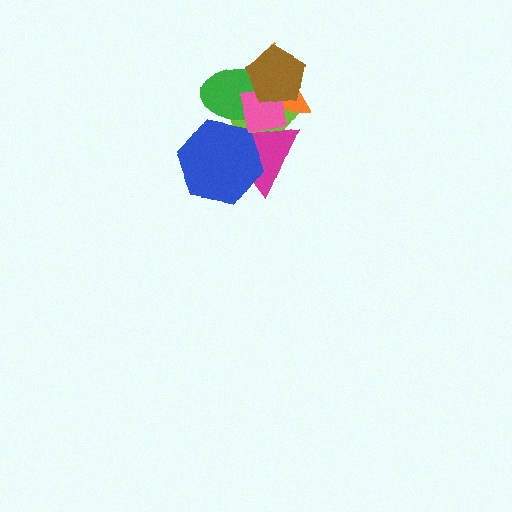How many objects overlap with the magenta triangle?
5 objects overlap with the magenta triangle.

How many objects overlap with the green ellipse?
6 objects overlap with the green ellipse.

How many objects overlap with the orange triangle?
5 objects overlap with the orange triangle.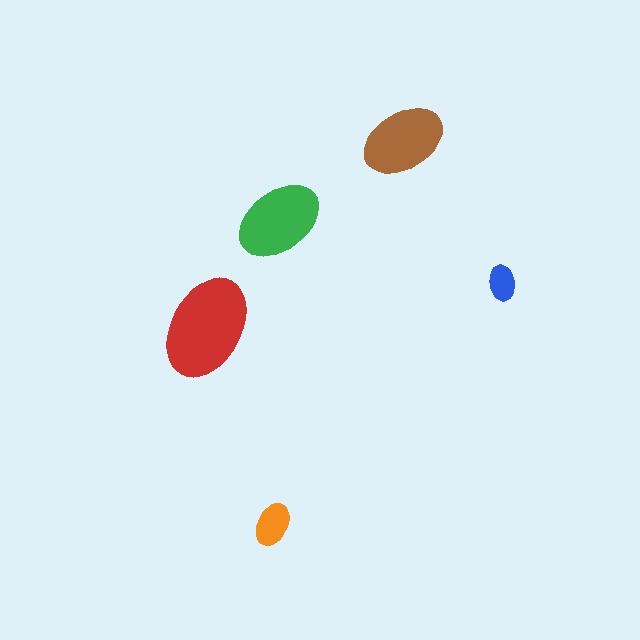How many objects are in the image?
There are 5 objects in the image.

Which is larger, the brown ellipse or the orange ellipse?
The brown one.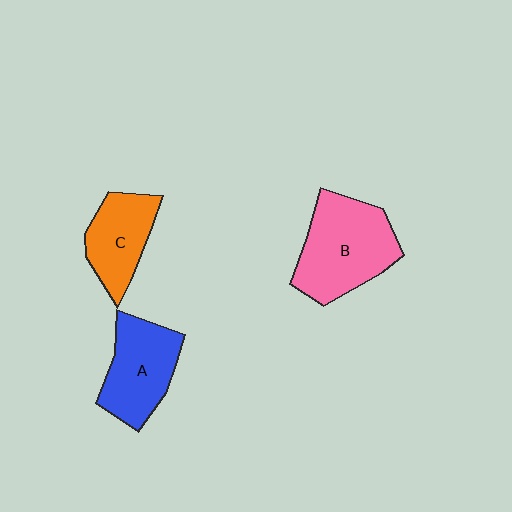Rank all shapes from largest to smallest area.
From largest to smallest: B (pink), A (blue), C (orange).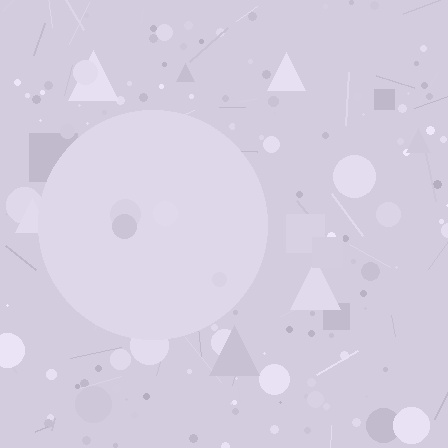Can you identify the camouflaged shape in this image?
The camouflaged shape is a circle.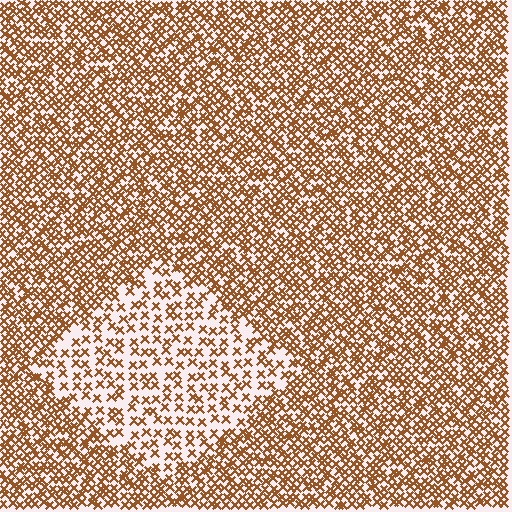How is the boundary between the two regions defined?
The boundary is defined by a change in element density (approximately 2.1x ratio). All elements are the same color, size, and shape.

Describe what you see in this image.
The image contains small brown elements arranged at two different densities. A diamond-shaped region is visible where the elements are less densely packed than the surrounding area.